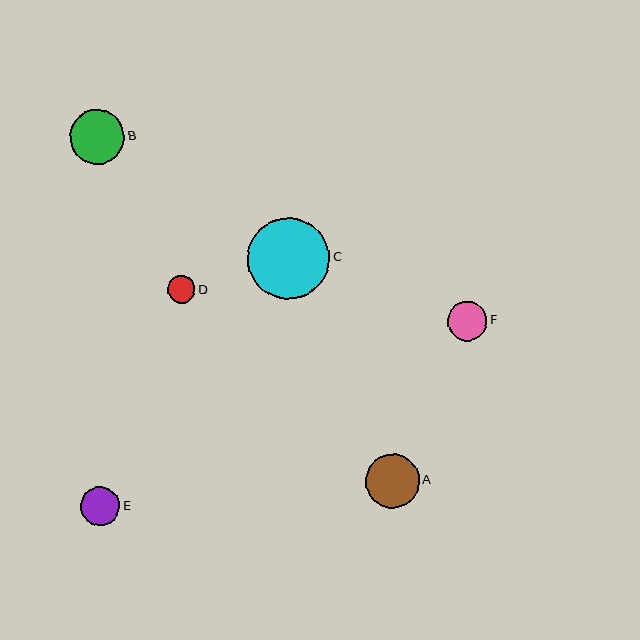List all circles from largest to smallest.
From largest to smallest: C, B, A, F, E, D.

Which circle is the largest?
Circle C is the largest with a size of approximately 82 pixels.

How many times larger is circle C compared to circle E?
Circle C is approximately 2.1 times the size of circle E.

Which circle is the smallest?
Circle D is the smallest with a size of approximately 28 pixels.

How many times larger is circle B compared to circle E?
Circle B is approximately 1.4 times the size of circle E.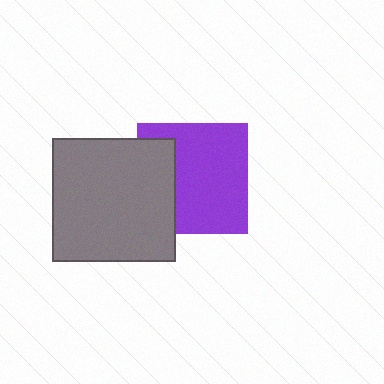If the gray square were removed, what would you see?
You would see the complete purple square.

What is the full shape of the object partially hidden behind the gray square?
The partially hidden object is a purple square.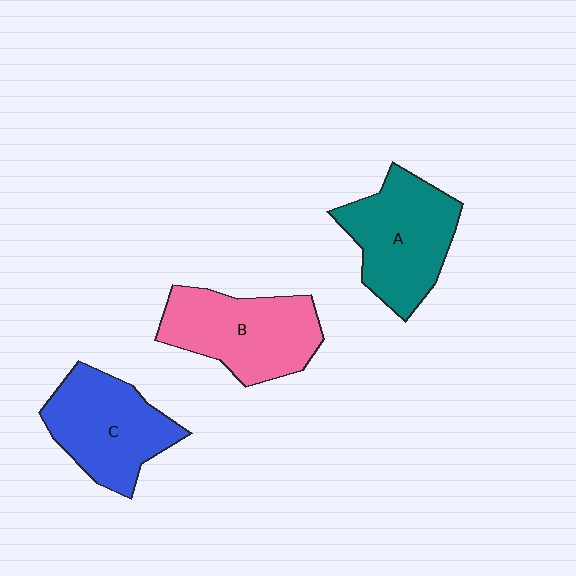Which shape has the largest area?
Shape B (pink).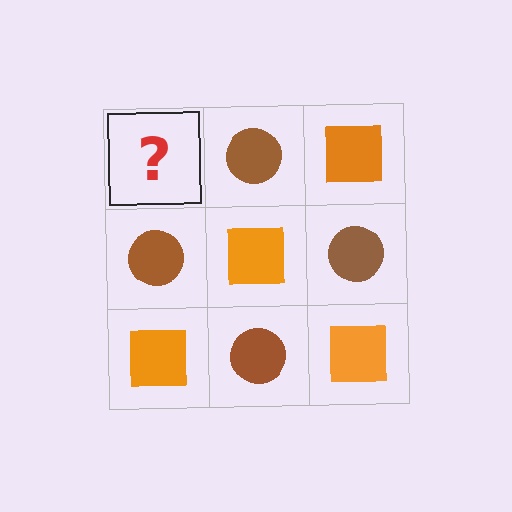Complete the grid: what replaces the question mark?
The question mark should be replaced with an orange square.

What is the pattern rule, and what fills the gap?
The rule is that it alternates orange square and brown circle in a checkerboard pattern. The gap should be filled with an orange square.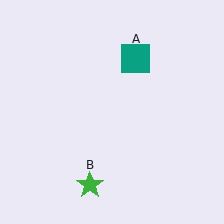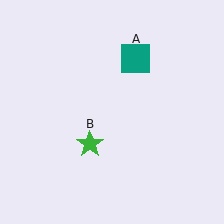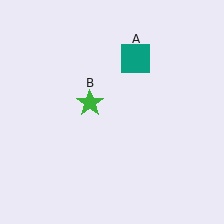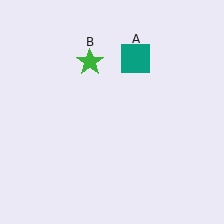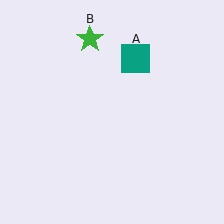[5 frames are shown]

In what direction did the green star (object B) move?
The green star (object B) moved up.